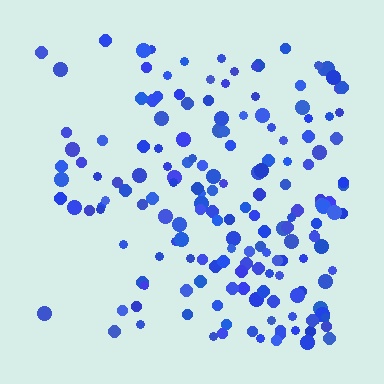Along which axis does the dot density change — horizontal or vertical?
Horizontal.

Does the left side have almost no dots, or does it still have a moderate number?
Still a moderate number, just noticeably fewer than the right.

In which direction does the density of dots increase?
From left to right, with the right side densest.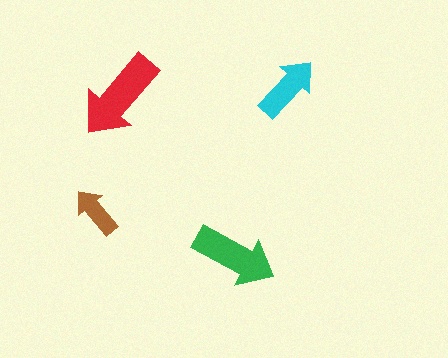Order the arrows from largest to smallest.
the red one, the green one, the cyan one, the brown one.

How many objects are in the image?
There are 4 objects in the image.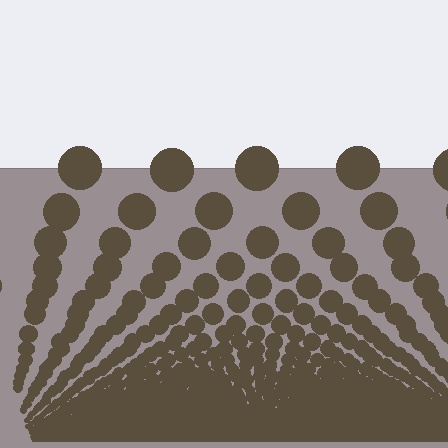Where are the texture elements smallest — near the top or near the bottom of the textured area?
Near the bottom.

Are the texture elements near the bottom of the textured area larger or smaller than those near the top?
Smaller. The gradient is inverted — elements near the bottom are smaller and denser.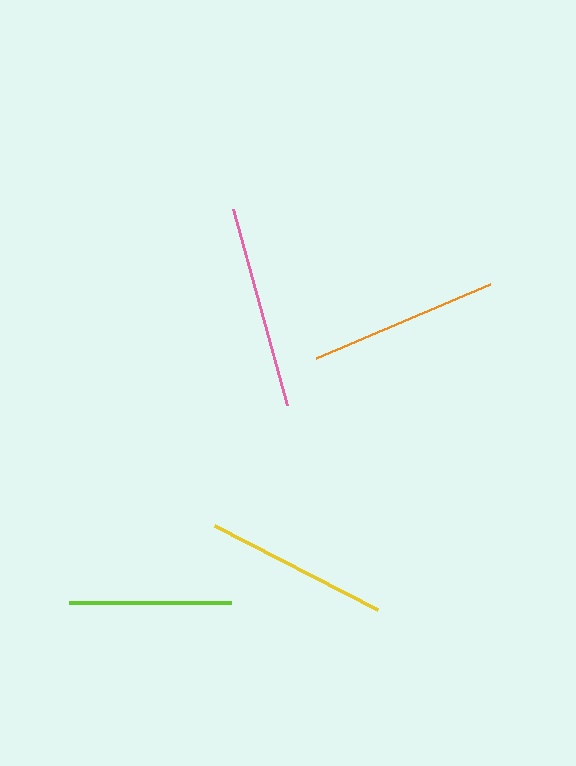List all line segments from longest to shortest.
From longest to shortest: pink, orange, yellow, lime.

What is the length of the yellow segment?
The yellow segment is approximately 184 pixels long.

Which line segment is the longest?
The pink line is the longest at approximately 203 pixels.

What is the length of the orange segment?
The orange segment is approximately 189 pixels long.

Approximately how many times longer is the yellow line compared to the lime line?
The yellow line is approximately 1.1 times the length of the lime line.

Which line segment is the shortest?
The lime line is the shortest at approximately 162 pixels.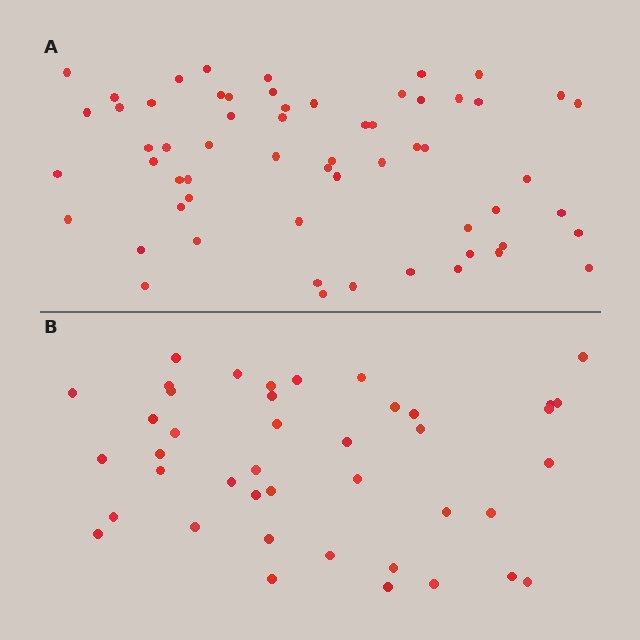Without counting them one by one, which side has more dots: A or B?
Region A (the top region) has more dots.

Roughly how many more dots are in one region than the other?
Region A has approximately 20 more dots than region B.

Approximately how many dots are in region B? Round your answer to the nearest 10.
About 40 dots. (The exact count is 42, which rounds to 40.)